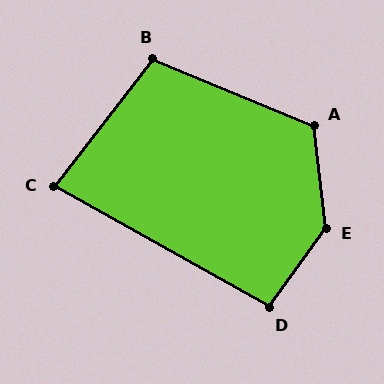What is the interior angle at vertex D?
Approximately 96 degrees (obtuse).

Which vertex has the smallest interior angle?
C, at approximately 81 degrees.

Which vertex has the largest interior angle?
E, at approximately 138 degrees.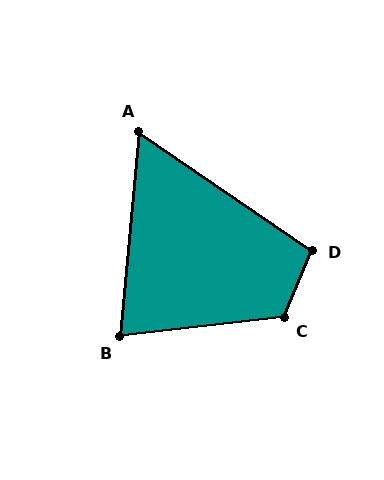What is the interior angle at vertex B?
Approximately 78 degrees (acute).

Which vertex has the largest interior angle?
C, at approximately 119 degrees.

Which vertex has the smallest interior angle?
A, at approximately 61 degrees.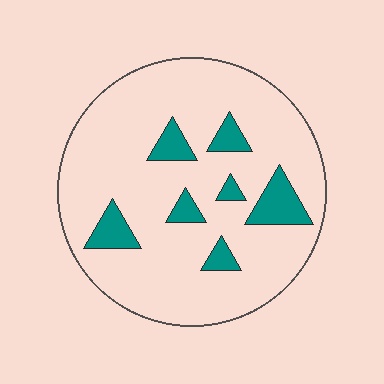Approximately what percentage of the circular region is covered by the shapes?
Approximately 15%.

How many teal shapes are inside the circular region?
7.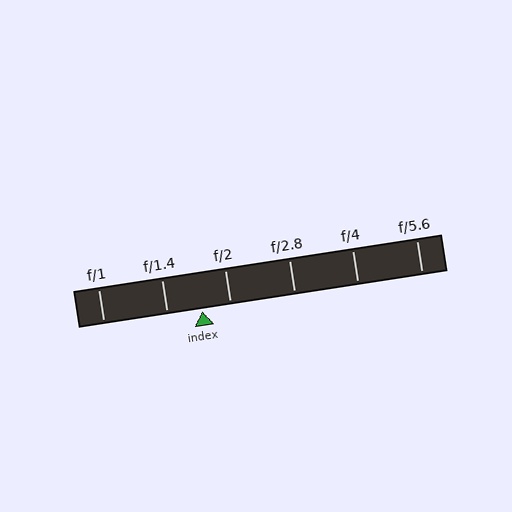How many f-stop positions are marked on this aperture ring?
There are 6 f-stop positions marked.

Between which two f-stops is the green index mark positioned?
The index mark is between f/1.4 and f/2.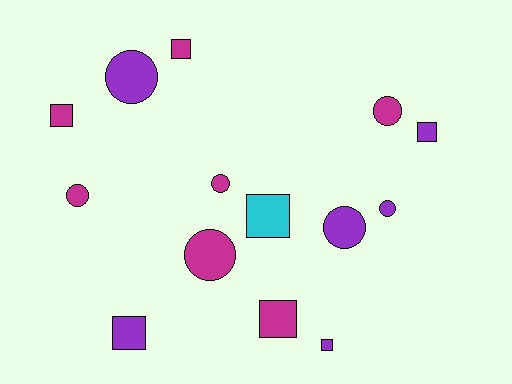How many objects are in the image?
There are 14 objects.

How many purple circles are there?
There are 3 purple circles.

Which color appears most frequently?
Magenta, with 7 objects.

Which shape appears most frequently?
Square, with 7 objects.